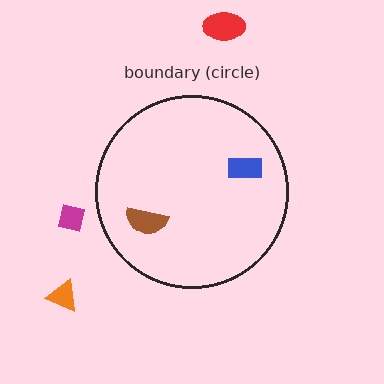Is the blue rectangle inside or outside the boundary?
Inside.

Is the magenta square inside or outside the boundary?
Outside.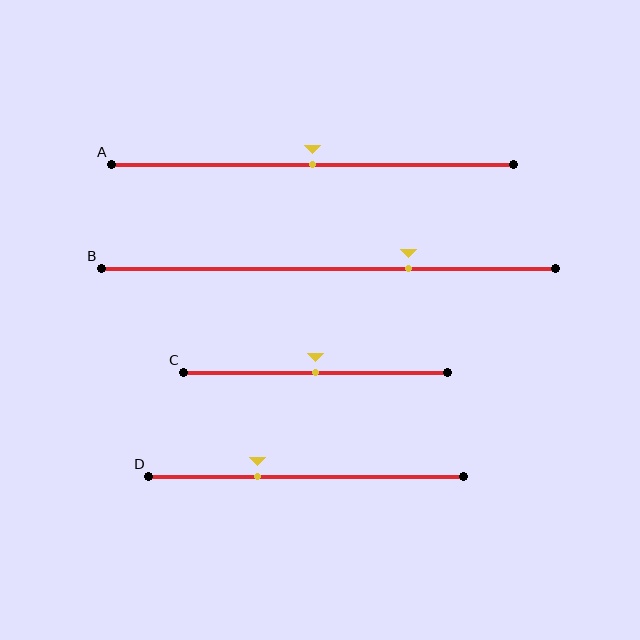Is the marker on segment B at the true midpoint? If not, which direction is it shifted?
No, the marker on segment B is shifted to the right by about 18% of the segment length.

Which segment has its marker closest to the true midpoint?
Segment A has its marker closest to the true midpoint.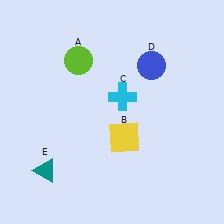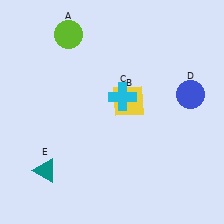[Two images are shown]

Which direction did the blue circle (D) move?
The blue circle (D) moved right.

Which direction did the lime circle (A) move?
The lime circle (A) moved up.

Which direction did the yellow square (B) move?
The yellow square (B) moved up.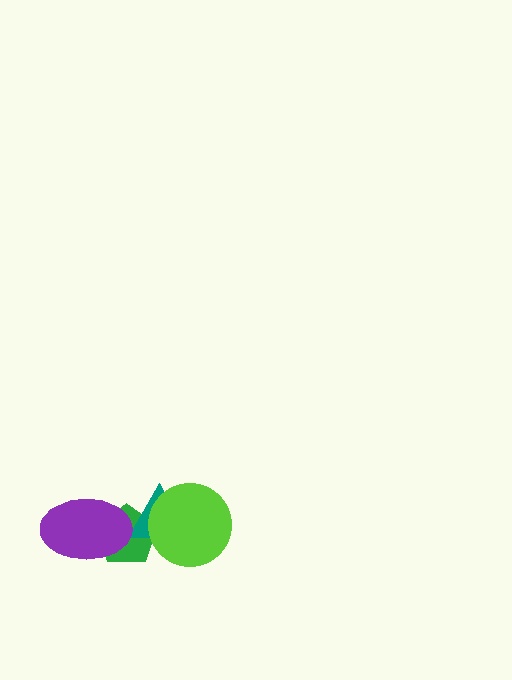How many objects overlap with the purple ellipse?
2 objects overlap with the purple ellipse.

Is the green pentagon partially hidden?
Yes, it is partially covered by another shape.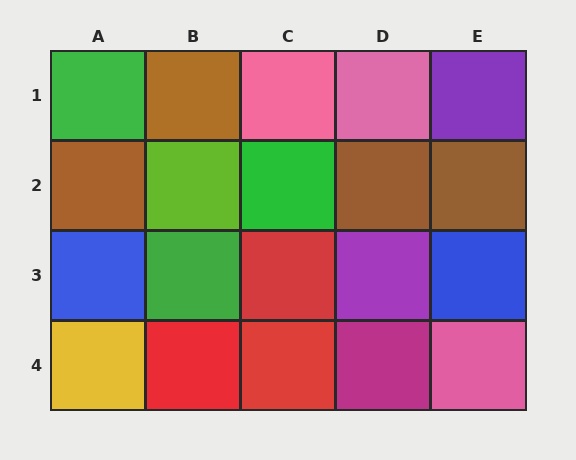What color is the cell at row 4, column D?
Magenta.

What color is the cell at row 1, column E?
Purple.